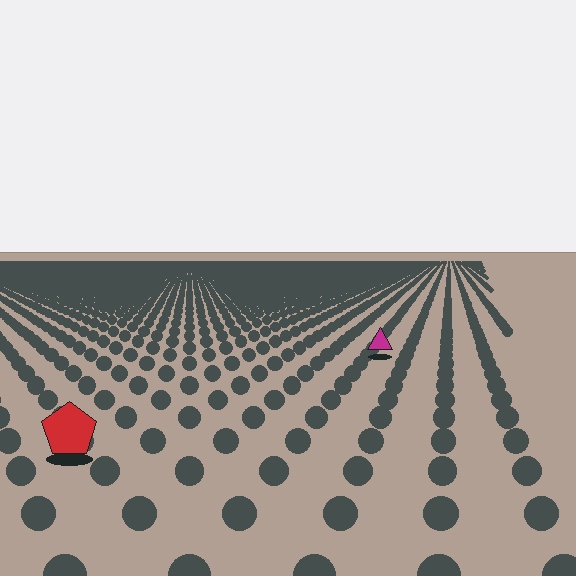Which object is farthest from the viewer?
The magenta triangle is farthest from the viewer. It appears smaller and the ground texture around it is denser.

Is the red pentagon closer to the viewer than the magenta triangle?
Yes. The red pentagon is closer — you can tell from the texture gradient: the ground texture is coarser near it.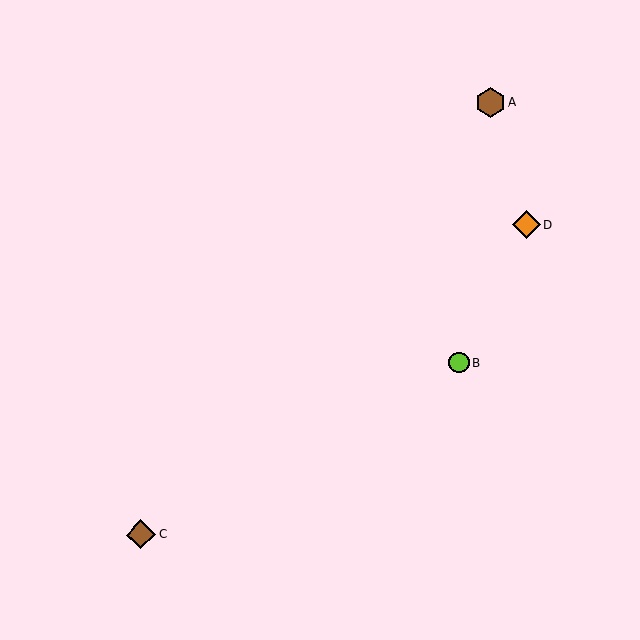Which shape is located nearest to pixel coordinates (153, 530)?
The brown diamond (labeled C) at (141, 535) is nearest to that location.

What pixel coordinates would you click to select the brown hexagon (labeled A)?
Click at (491, 102) to select the brown hexagon A.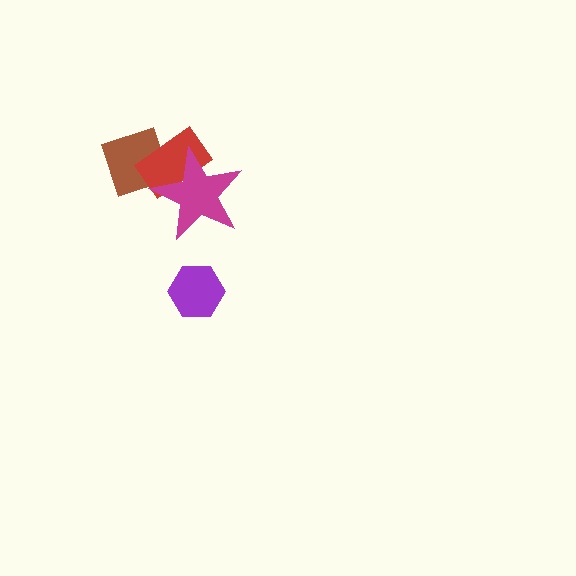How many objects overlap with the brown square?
1 object overlaps with the brown square.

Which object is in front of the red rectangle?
The magenta star is in front of the red rectangle.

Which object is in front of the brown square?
The red rectangle is in front of the brown square.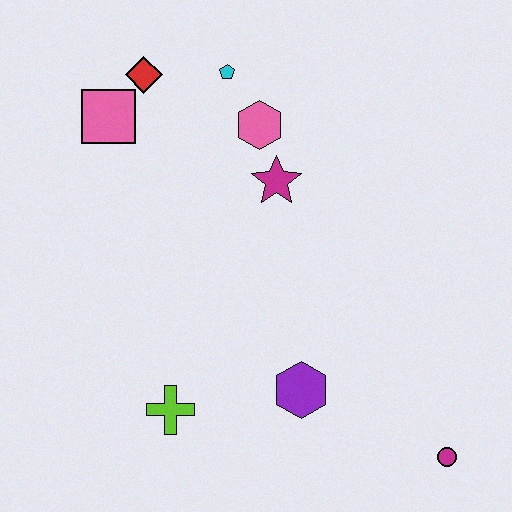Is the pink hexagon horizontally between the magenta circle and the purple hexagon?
No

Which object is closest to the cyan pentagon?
The pink hexagon is closest to the cyan pentagon.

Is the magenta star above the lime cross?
Yes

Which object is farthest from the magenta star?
The magenta circle is farthest from the magenta star.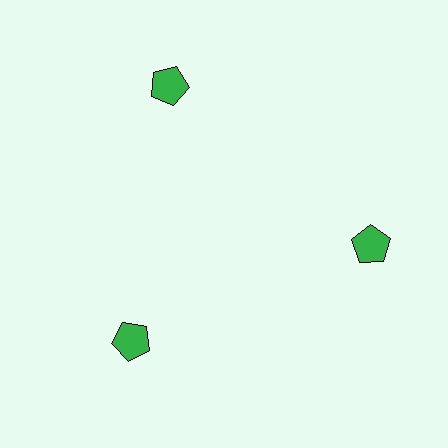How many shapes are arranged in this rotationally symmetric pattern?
There are 3 shapes, arranged in 3 groups of 1.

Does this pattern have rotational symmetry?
Yes, this pattern has 3-fold rotational symmetry. It looks the same after rotating 120 degrees around the center.